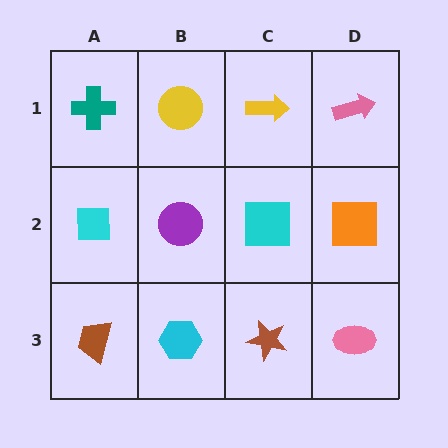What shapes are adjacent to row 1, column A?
A cyan square (row 2, column A), a yellow circle (row 1, column B).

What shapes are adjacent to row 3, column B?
A purple circle (row 2, column B), a brown trapezoid (row 3, column A), a brown star (row 3, column C).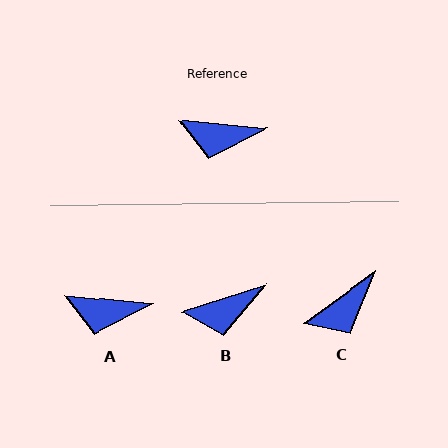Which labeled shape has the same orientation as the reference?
A.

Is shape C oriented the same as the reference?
No, it is off by about 42 degrees.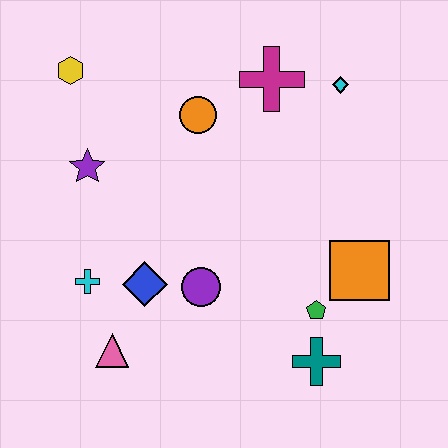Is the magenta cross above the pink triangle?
Yes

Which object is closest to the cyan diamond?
The magenta cross is closest to the cyan diamond.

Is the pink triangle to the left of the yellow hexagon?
No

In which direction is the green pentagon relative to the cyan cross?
The green pentagon is to the right of the cyan cross.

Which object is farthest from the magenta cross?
The pink triangle is farthest from the magenta cross.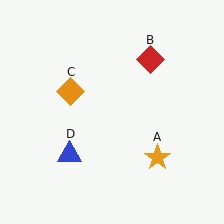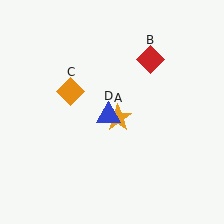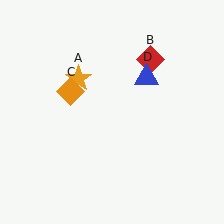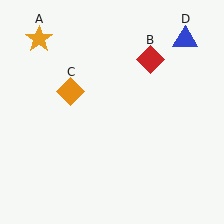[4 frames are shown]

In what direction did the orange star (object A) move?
The orange star (object A) moved up and to the left.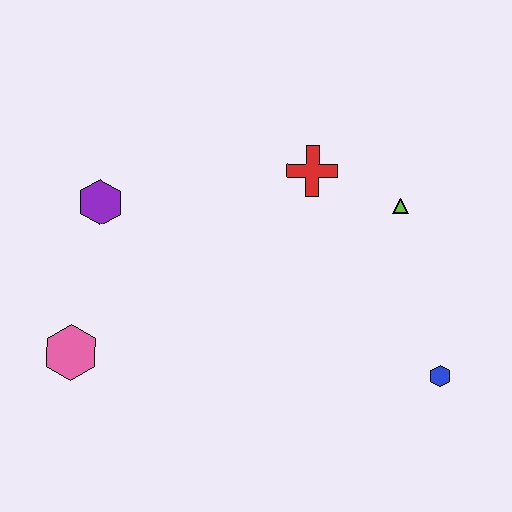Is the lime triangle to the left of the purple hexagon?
No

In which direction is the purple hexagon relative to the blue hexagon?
The purple hexagon is to the left of the blue hexagon.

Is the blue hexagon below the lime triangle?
Yes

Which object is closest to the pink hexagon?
The purple hexagon is closest to the pink hexagon.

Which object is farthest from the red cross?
The pink hexagon is farthest from the red cross.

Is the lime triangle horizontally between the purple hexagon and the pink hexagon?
No